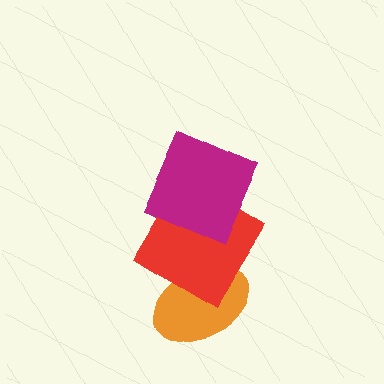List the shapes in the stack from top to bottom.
From top to bottom: the magenta square, the red diamond, the orange ellipse.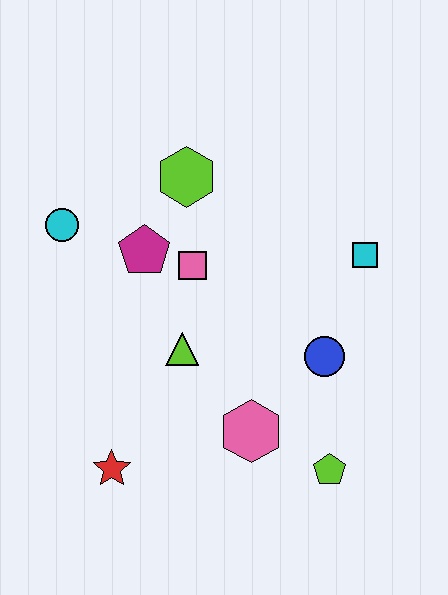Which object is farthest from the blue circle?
The cyan circle is farthest from the blue circle.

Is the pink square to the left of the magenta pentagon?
No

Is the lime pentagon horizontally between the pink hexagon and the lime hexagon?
No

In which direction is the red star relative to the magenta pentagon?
The red star is below the magenta pentagon.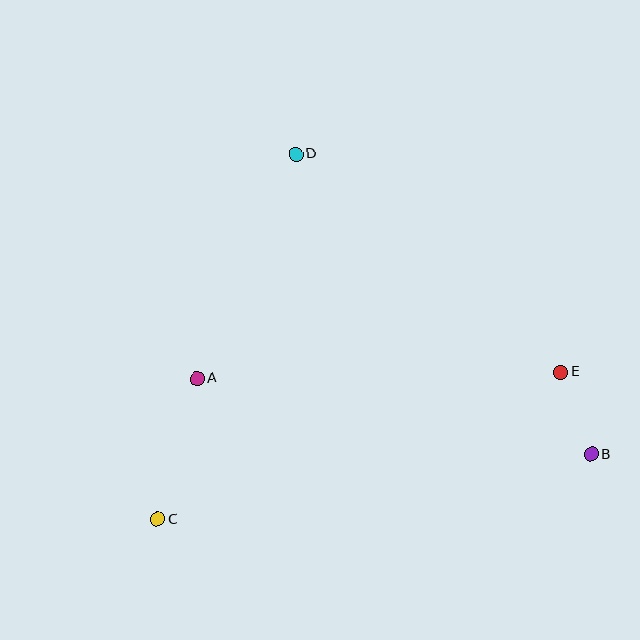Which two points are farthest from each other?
Points B and C are farthest from each other.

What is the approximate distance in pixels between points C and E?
The distance between C and E is approximately 429 pixels.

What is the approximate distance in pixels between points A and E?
The distance between A and E is approximately 363 pixels.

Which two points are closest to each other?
Points B and E are closest to each other.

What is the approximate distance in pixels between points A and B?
The distance between A and B is approximately 401 pixels.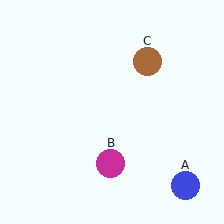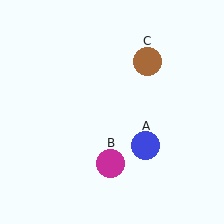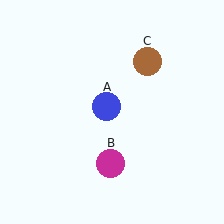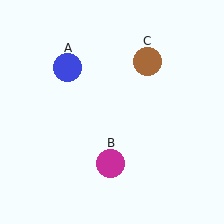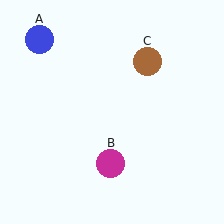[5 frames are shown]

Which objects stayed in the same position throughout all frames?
Magenta circle (object B) and brown circle (object C) remained stationary.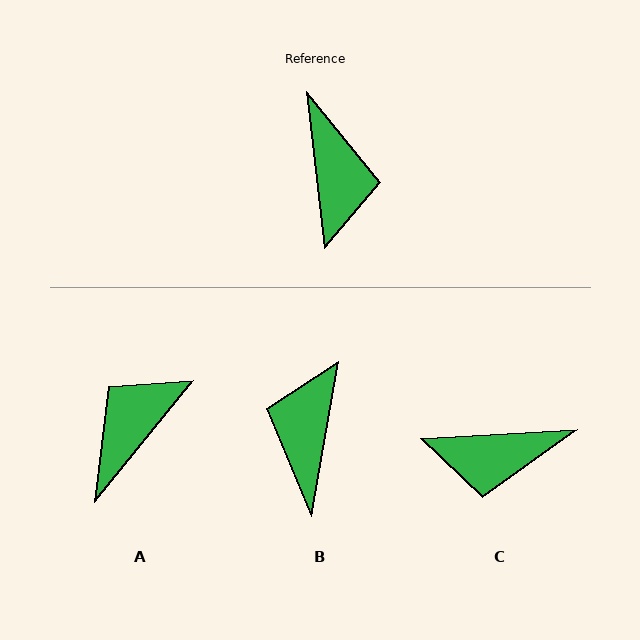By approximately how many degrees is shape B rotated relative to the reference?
Approximately 163 degrees counter-clockwise.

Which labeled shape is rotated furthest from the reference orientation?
B, about 163 degrees away.